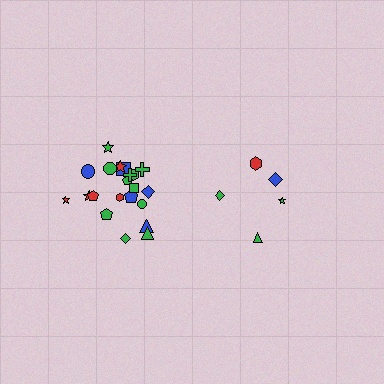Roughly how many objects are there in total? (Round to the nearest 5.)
Roughly 25 objects in total.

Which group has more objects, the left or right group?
The left group.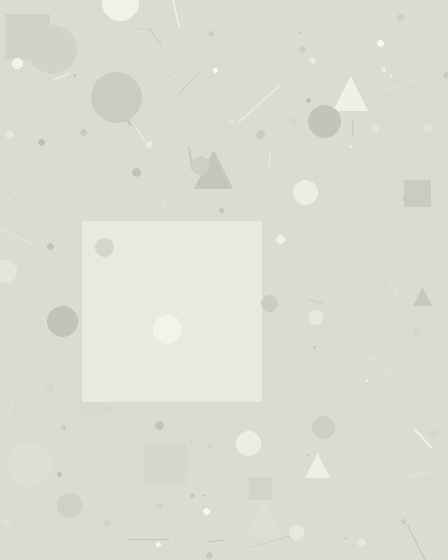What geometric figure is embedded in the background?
A square is embedded in the background.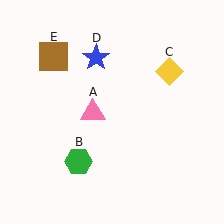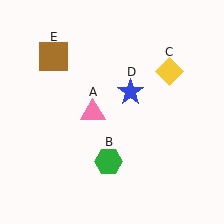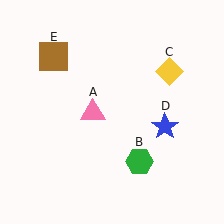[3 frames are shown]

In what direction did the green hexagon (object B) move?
The green hexagon (object B) moved right.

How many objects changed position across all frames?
2 objects changed position: green hexagon (object B), blue star (object D).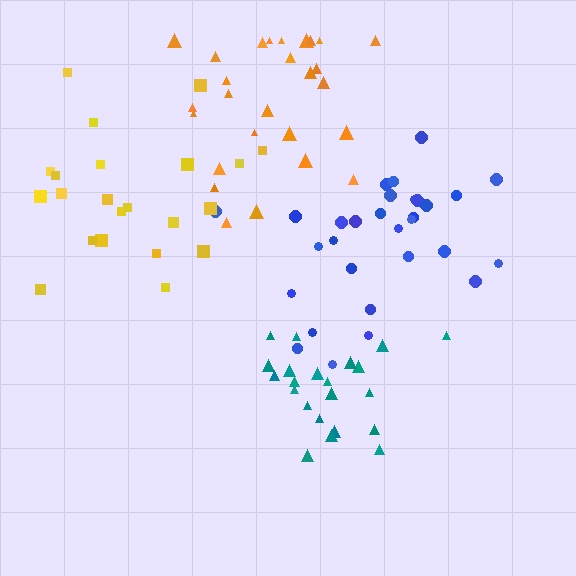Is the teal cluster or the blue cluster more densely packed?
Teal.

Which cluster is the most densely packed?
Teal.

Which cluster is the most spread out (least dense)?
Yellow.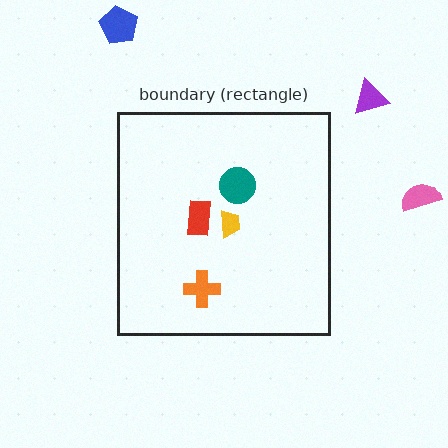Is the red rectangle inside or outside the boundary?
Inside.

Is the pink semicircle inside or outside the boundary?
Outside.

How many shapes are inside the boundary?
4 inside, 3 outside.